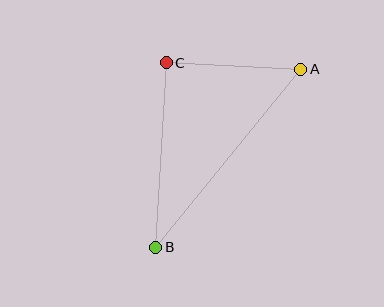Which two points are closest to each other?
Points A and C are closest to each other.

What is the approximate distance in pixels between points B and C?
The distance between B and C is approximately 185 pixels.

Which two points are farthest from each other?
Points A and B are farthest from each other.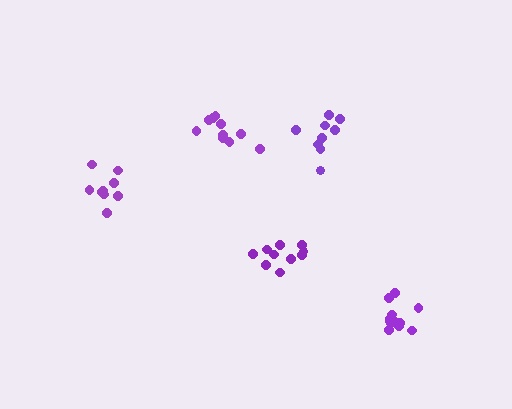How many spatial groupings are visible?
There are 5 spatial groupings.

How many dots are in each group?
Group 1: 10 dots, Group 2: 10 dots, Group 3: 9 dots, Group 4: 9 dots, Group 5: 12 dots (50 total).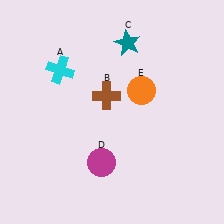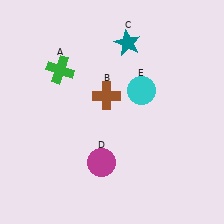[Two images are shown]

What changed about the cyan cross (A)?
In Image 1, A is cyan. In Image 2, it changed to green.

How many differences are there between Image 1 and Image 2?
There are 2 differences between the two images.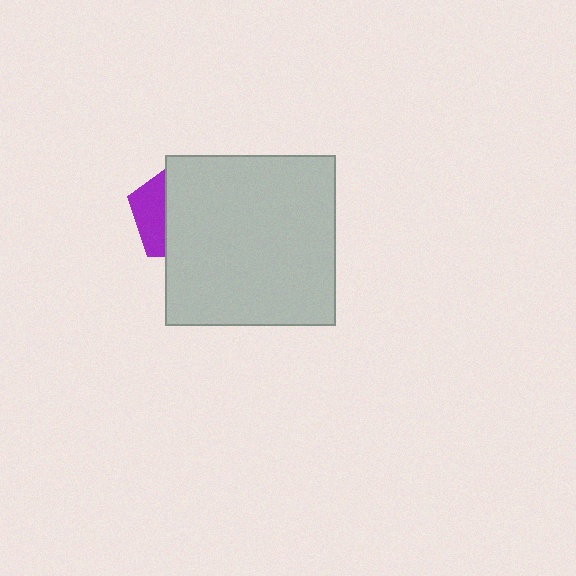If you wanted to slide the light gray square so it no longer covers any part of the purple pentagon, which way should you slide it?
Slide it right — that is the most direct way to separate the two shapes.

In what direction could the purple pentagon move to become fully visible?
The purple pentagon could move left. That would shift it out from behind the light gray square entirely.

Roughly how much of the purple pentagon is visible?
A small part of it is visible (roughly 32%).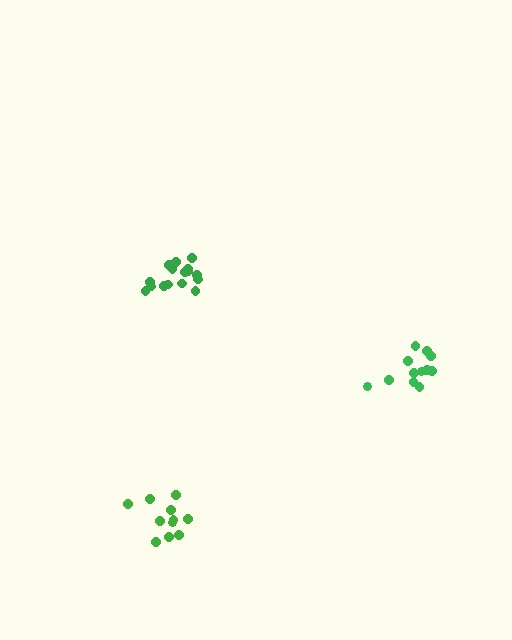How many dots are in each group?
Group 1: 12 dots, Group 2: 11 dots, Group 3: 16 dots (39 total).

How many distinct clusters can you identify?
There are 3 distinct clusters.